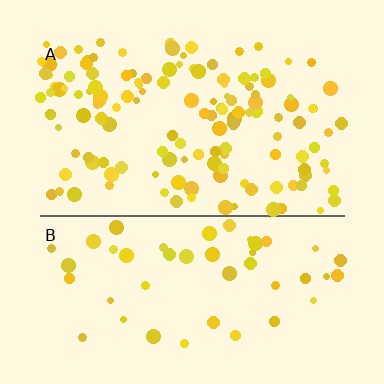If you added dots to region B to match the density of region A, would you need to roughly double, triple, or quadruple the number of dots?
Approximately triple.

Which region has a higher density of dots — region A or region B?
A (the top).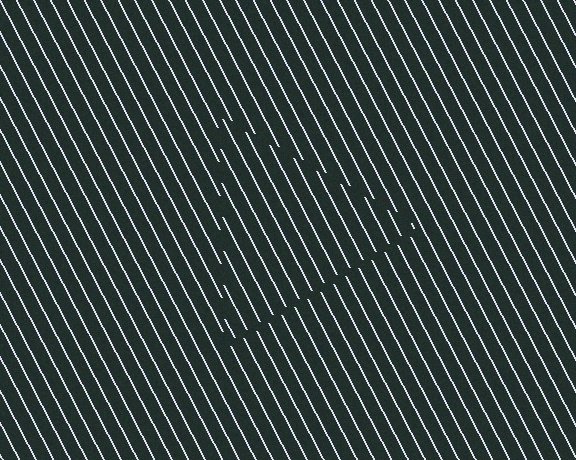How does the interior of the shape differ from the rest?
The interior of the shape contains the same grating, shifted by half a period — the contour is defined by the phase discontinuity where line-ends from the inner and outer gratings abut.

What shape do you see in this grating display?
An illusory triangle. The interior of the shape contains the same grating, shifted by half a period — the contour is defined by the phase discontinuity where line-ends from the inner and outer gratings abut.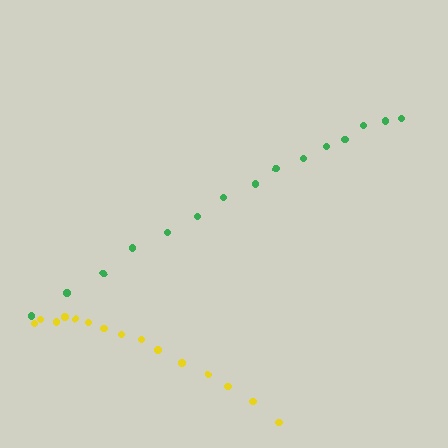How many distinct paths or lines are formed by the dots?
There are 2 distinct paths.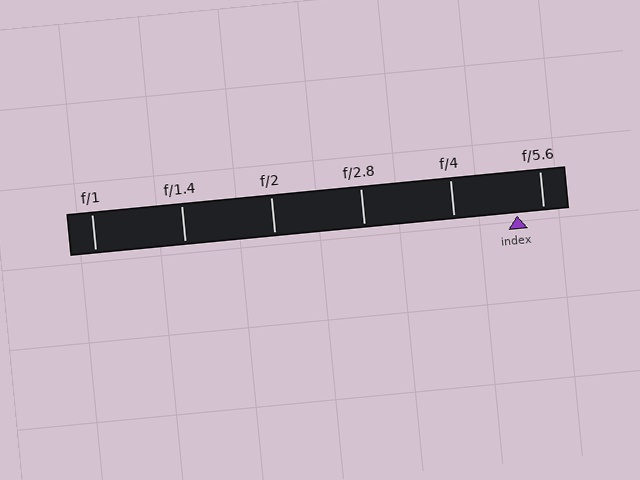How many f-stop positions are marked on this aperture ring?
There are 6 f-stop positions marked.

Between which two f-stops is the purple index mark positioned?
The index mark is between f/4 and f/5.6.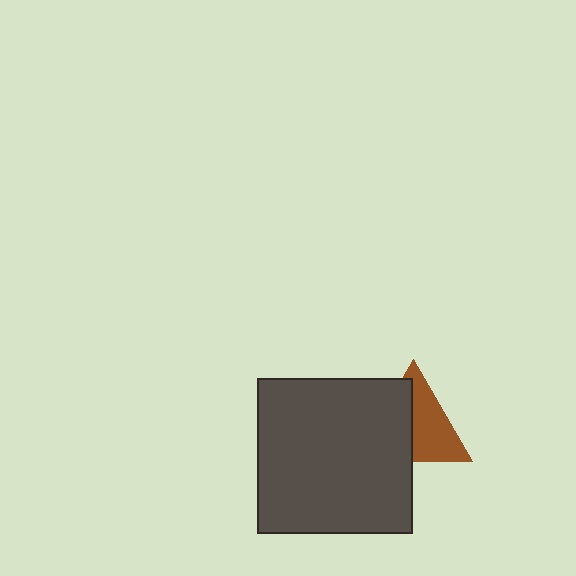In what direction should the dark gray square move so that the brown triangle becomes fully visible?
The dark gray square should move left. That is the shortest direction to clear the overlap and leave the brown triangle fully visible.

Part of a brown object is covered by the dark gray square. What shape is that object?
It is a triangle.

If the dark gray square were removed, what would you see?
You would see the complete brown triangle.